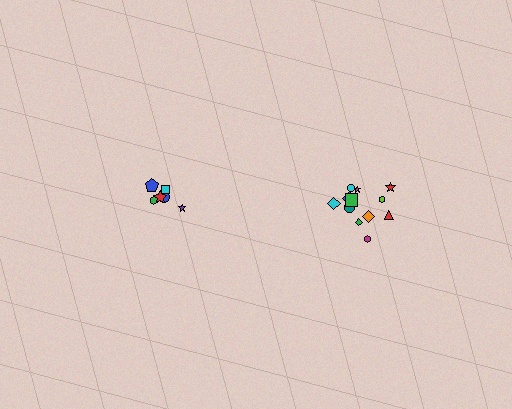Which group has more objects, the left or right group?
The right group.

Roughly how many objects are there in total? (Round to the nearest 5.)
Roughly 20 objects in total.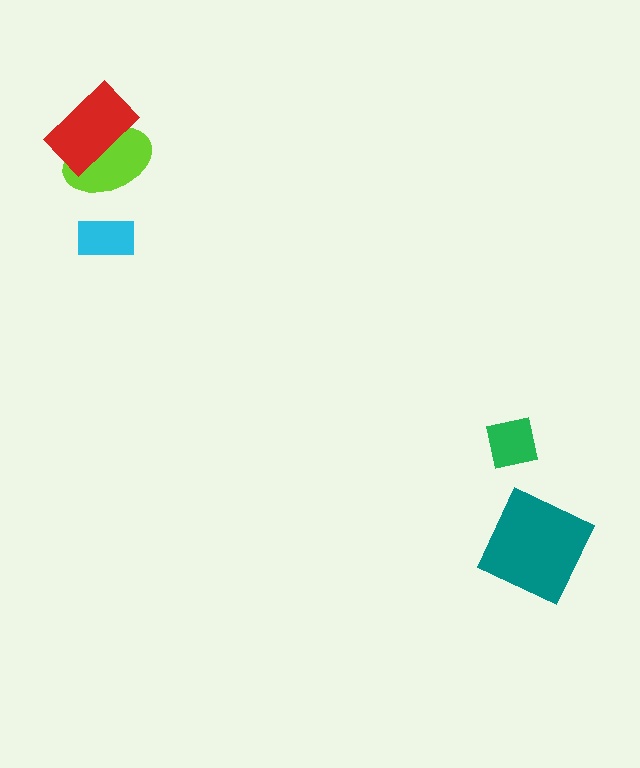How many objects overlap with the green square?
0 objects overlap with the green square.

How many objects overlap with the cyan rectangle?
0 objects overlap with the cyan rectangle.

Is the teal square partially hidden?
No, no other shape covers it.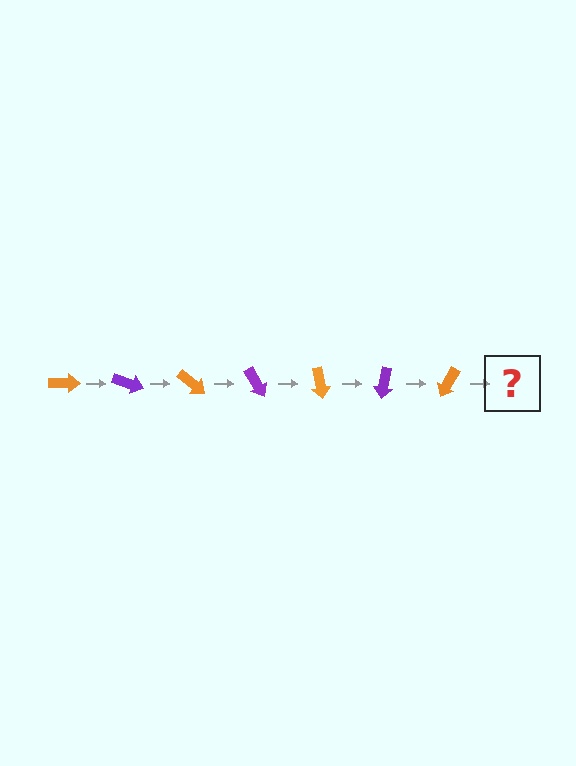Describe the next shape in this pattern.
It should be a purple arrow, rotated 140 degrees from the start.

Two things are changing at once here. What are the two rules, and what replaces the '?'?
The two rules are that it rotates 20 degrees each step and the color cycles through orange and purple. The '?' should be a purple arrow, rotated 140 degrees from the start.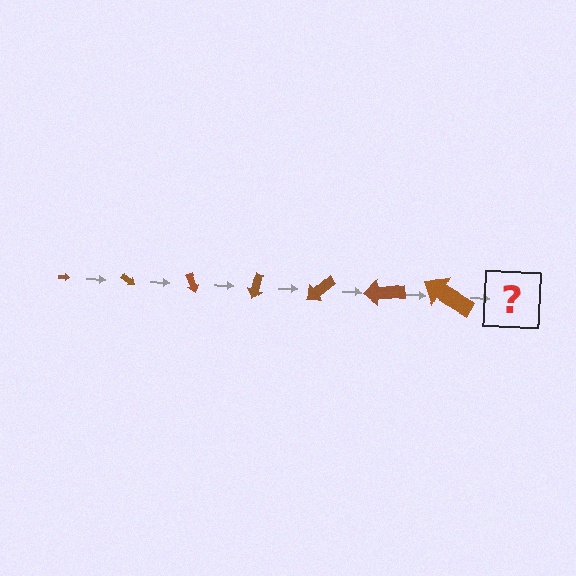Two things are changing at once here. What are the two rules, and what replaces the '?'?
The two rules are that the arrow grows larger each step and it rotates 35 degrees each step. The '?' should be an arrow, larger than the previous one and rotated 245 degrees from the start.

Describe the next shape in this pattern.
It should be an arrow, larger than the previous one and rotated 245 degrees from the start.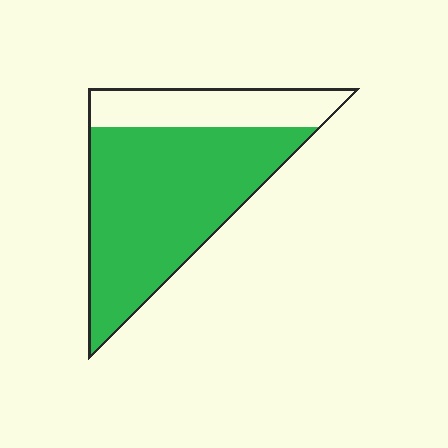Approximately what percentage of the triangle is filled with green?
Approximately 75%.